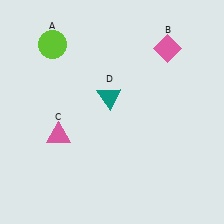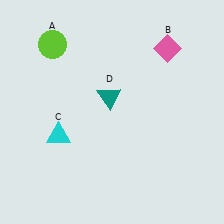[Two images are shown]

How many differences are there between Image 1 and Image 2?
There is 1 difference between the two images.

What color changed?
The triangle (C) changed from pink in Image 1 to cyan in Image 2.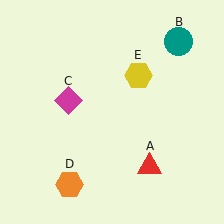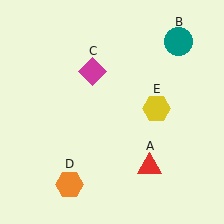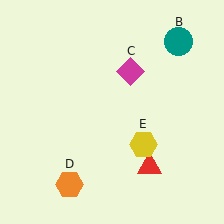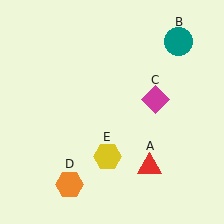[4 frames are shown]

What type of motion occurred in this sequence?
The magenta diamond (object C), yellow hexagon (object E) rotated clockwise around the center of the scene.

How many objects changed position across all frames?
2 objects changed position: magenta diamond (object C), yellow hexagon (object E).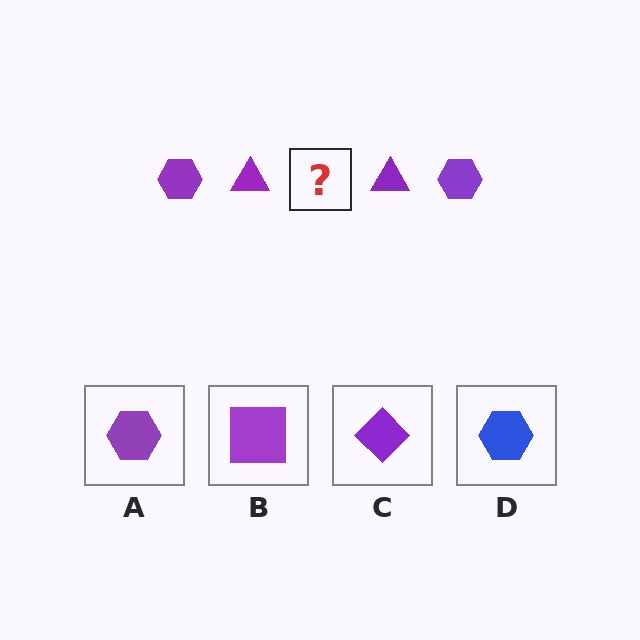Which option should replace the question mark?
Option A.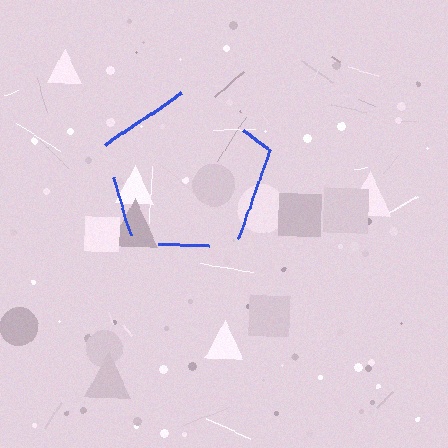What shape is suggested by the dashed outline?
The dashed outline suggests a pentagon.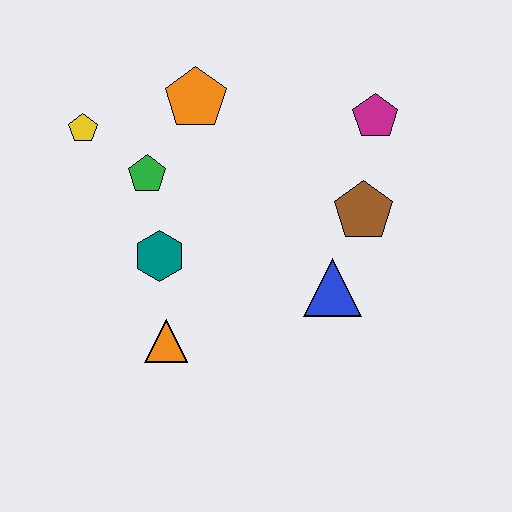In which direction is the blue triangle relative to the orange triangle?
The blue triangle is to the right of the orange triangle.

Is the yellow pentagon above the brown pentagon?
Yes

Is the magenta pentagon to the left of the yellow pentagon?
No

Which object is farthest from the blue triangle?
The yellow pentagon is farthest from the blue triangle.